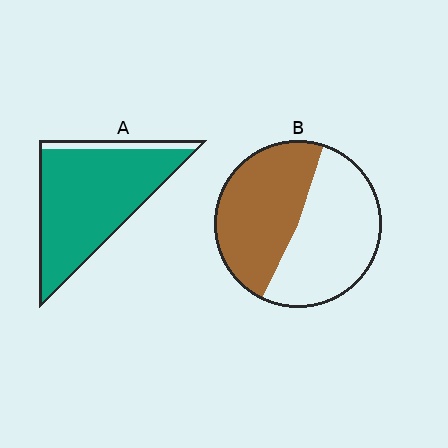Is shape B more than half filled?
Roughly half.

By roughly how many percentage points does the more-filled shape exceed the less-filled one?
By roughly 40 percentage points (A over B).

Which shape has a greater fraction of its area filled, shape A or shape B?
Shape A.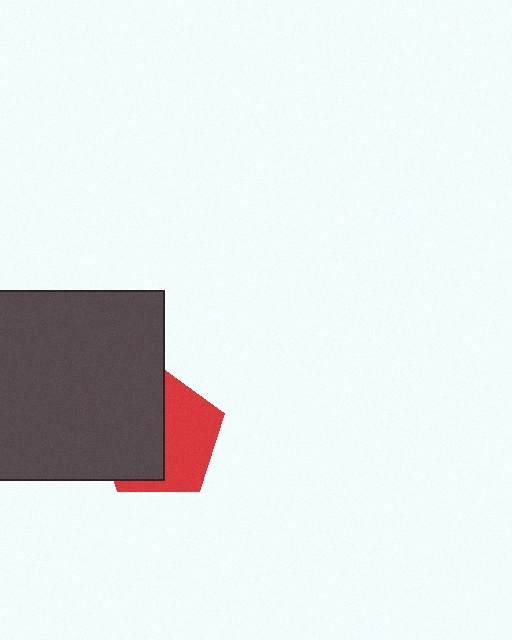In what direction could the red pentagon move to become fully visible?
The red pentagon could move right. That would shift it out from behind the dark gray square entirely.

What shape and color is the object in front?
The object in front is a dark gray square.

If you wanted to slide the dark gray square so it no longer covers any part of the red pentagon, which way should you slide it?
Slide it left — that is the most direct way to separate the two shapes.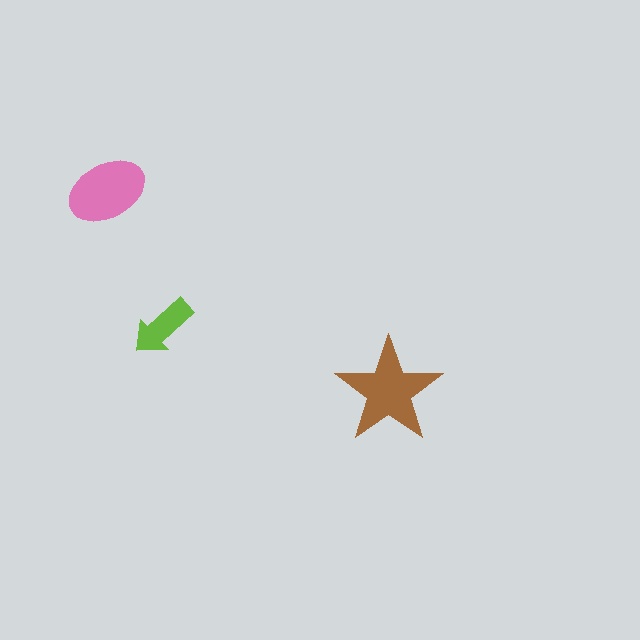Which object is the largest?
The brown star.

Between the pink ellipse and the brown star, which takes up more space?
The brown star.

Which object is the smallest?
The lime arrow.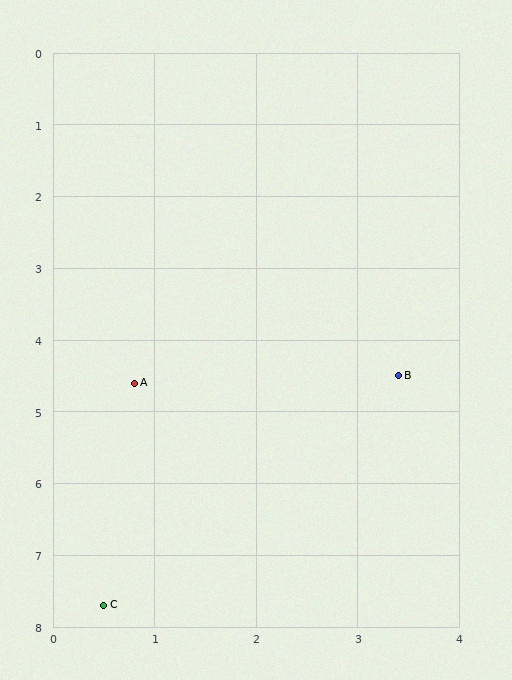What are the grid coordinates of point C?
Point C is at approximately (0.5, 7.7).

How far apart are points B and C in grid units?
Points B and C are about 4.3 grid units apart.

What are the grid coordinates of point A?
Point A is at approximately (0.8, 4.6).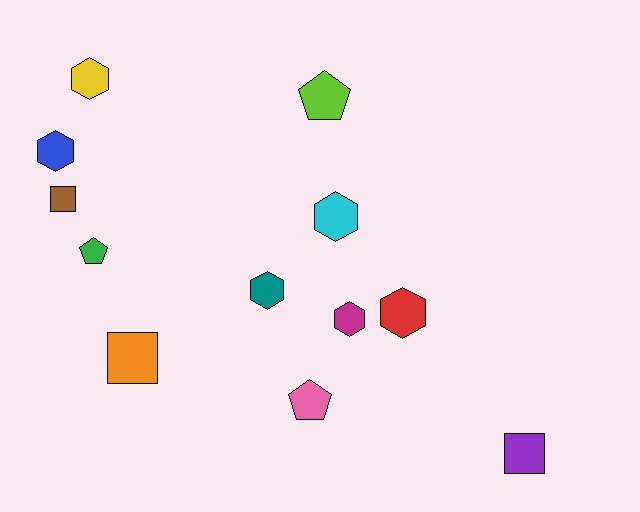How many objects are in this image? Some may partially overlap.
There are 12 objects.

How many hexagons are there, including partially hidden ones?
There are 6 hexagons.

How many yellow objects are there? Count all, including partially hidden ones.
There is 1 yellow object.